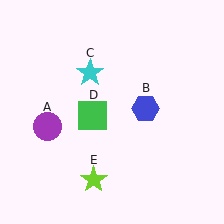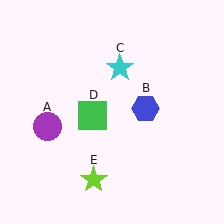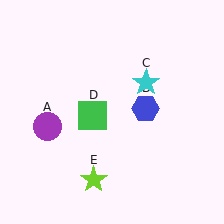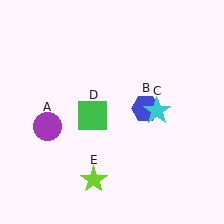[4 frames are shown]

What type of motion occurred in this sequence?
The cyan star (object C) rotated clockwise around the center of the scene.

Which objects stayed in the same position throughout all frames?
Purple circle (object A) and blue hexagon (object B) and green square (object D) and lime star (object E) remained stationary.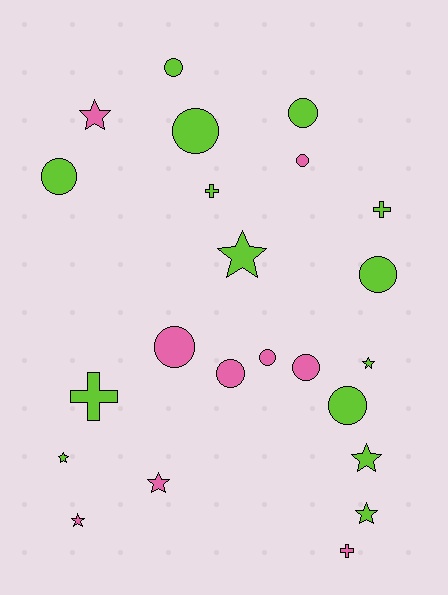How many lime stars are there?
There are 5 lime stars.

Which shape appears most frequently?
Circle, with 11 objects.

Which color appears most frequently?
Lime, with 14 objects.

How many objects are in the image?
There are 23 objects.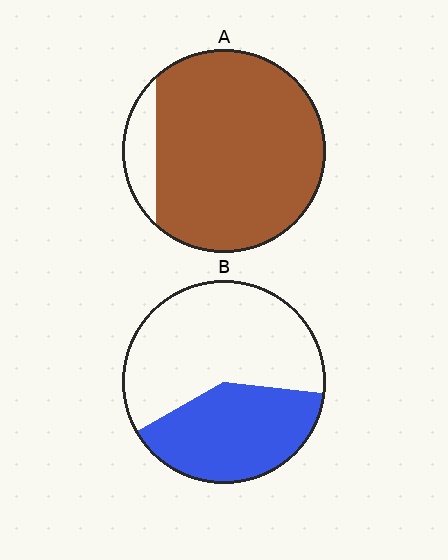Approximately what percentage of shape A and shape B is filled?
A is approximately 90% and B is approximately 40%.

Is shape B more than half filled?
No.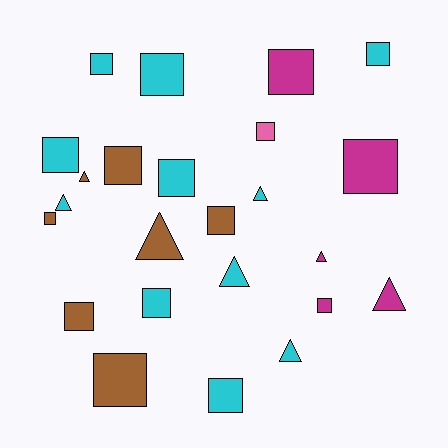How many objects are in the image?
There are 24 objects.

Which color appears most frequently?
Cyan, with 11 objects.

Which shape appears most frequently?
Square, with 16 objects.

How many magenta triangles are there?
There are 2 magenta triangles.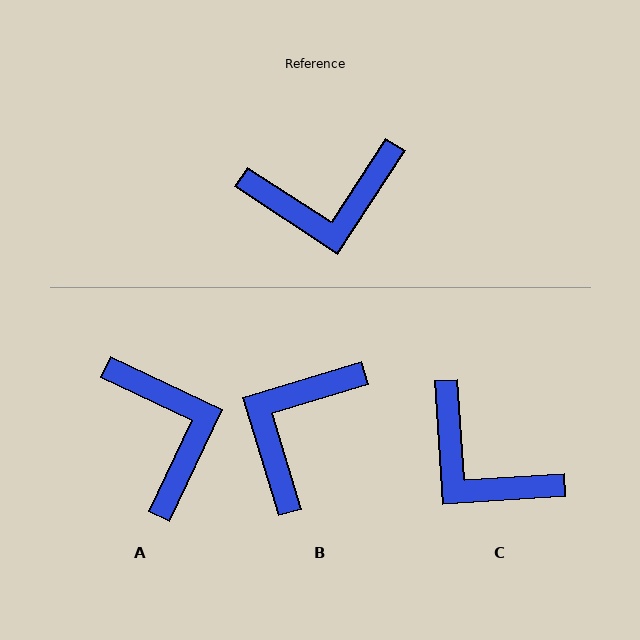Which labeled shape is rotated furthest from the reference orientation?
B, about 130 degrees away.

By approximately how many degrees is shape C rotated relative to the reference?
Approximately 53 degrees clockwise.